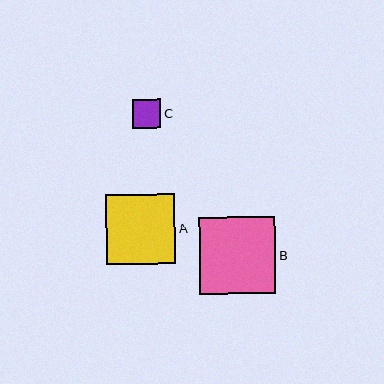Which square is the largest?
Square B is the largest with a size of approximately 77 pixels.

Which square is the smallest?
Square C is the smallest with a size of approximately 28 pixels.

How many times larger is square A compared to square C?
Square A is approximately 2.5 times the size of square C.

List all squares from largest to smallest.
From largest to smallest: B, A, C.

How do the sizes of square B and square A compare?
Square B and square A are approximately the same size.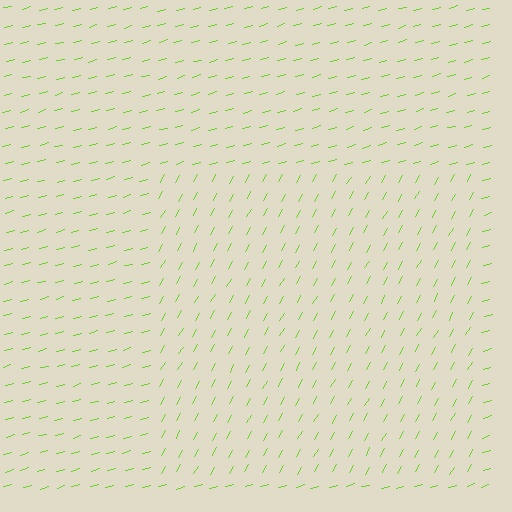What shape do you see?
I see a rectangle.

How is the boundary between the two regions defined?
The boundary is defined purely by a change in line orientation (approximately 45 degrees difference). All lines are the same color and thickness.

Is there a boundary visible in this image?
Yes, there is a texture boundary formed by a change in line orientation.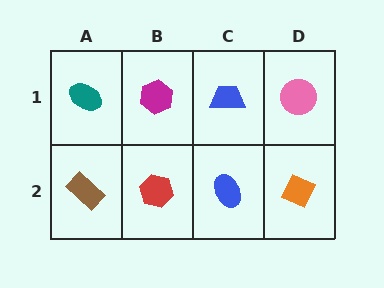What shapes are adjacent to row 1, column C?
A blue ellipse (row 2, column C), a magenta hexagon (row 1, column B), a pink circle (row 1, column D).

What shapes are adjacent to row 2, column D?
A pink circle (row 1, column D), a blue ellipse (row 2, column C).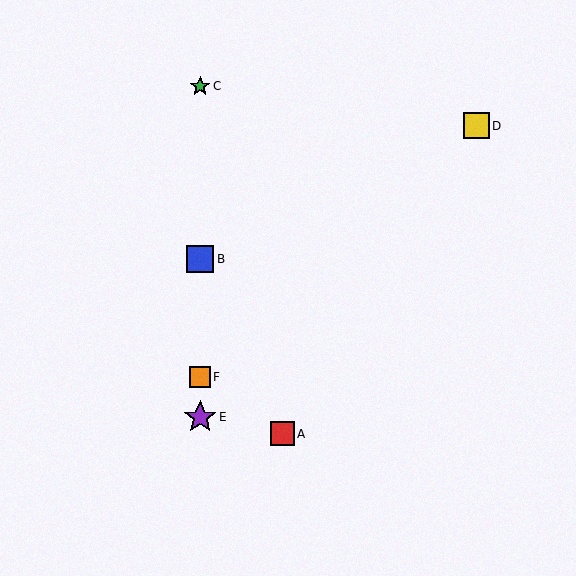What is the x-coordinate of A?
Object A is at x≈283.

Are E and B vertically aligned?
Yes, both are at x≈200.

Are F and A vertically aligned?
No, F is at x≈200 and A is at x≈283.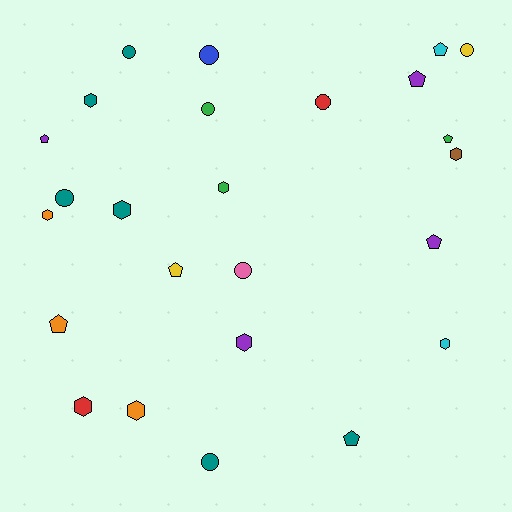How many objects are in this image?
There are 25 objects.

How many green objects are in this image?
There are 3 green objects.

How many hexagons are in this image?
There are 9 hexagons.